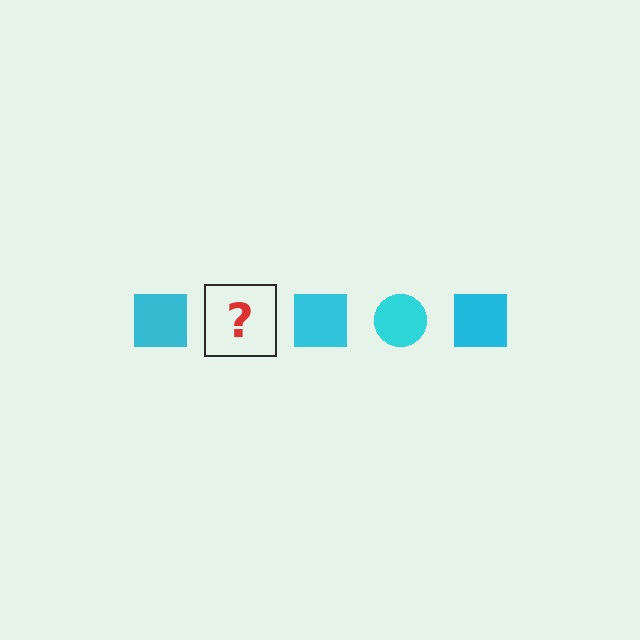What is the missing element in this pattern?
The missing element is a cyan circle.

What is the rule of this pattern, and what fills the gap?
The rule is that the pattern cycles through square, circle shapes in cyan. The gap should be filled with a cyan circle.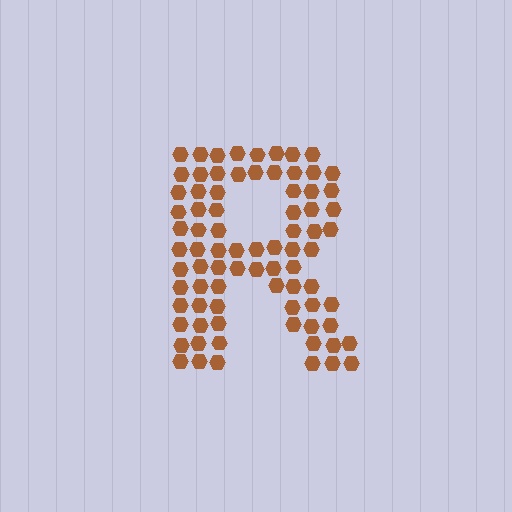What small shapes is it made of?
It is made of small hexagons.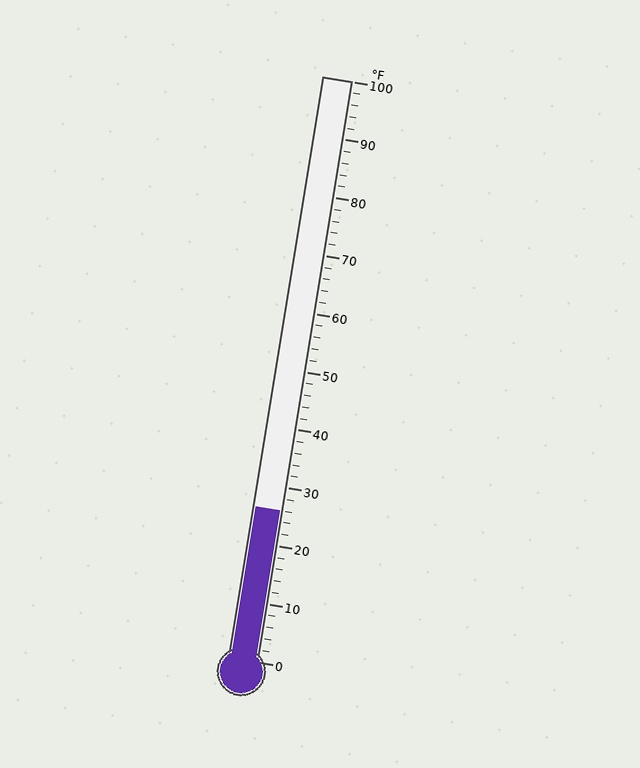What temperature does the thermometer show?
The thermometer shows approximately 26°F.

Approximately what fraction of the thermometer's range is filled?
The thermometer is filled to approximately 25% of its range.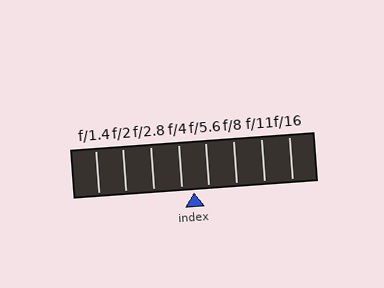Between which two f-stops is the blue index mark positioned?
The index mark is between f/4 and f/5.6.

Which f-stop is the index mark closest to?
The index mark is closest to f/4.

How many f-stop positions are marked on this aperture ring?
There are 8 f-stop positions marked.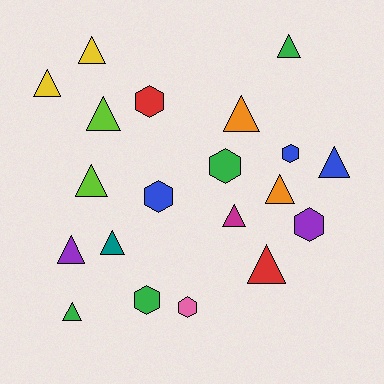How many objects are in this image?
There are 20 objects.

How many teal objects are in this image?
There is 1 teal object.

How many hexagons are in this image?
There are 7 hexagons.